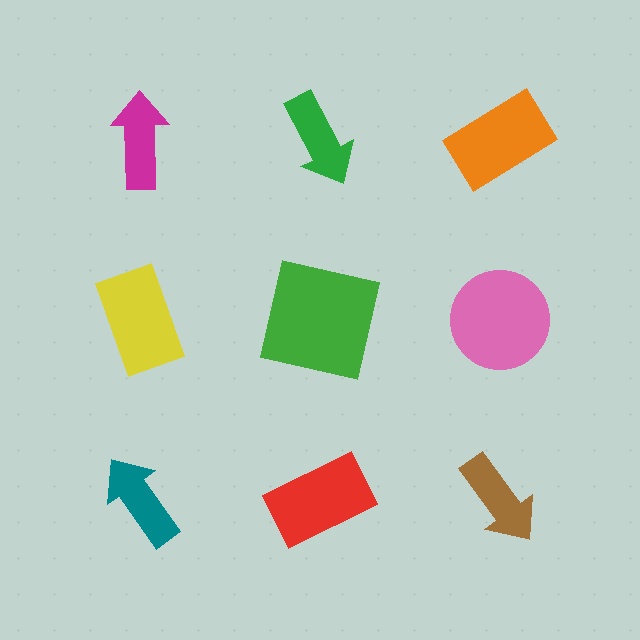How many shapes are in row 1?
3 shapes.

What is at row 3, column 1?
A teal arrow.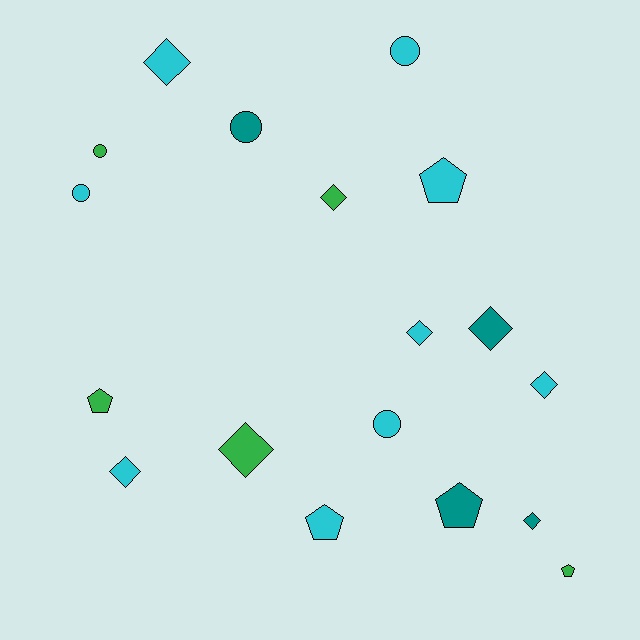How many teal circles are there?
There is 1 teal circle.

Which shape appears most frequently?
Diamond, with 8 objects.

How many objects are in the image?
There are 18 objects.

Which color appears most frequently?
Cyan, with 9 objects.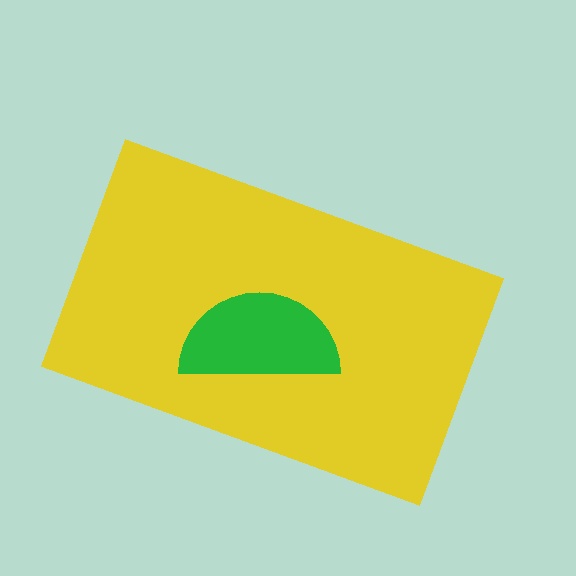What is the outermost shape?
The yellow rectangle.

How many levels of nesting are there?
2.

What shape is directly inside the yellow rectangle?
The green semicircle.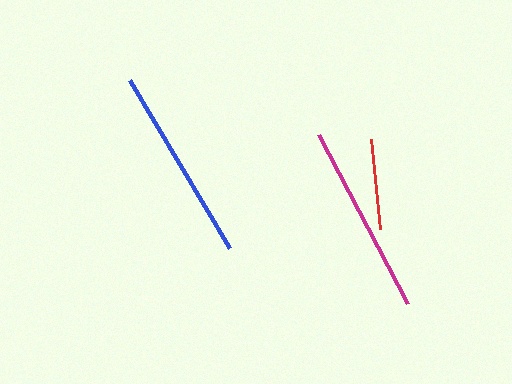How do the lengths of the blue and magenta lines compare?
The blue and magenta lines are approximately the same length.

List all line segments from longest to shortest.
From longest to shortest: blue, magenta, red.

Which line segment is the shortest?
The red line is the shortest at approximately 91 pixels.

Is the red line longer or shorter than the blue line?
The blue line is longer than the red line.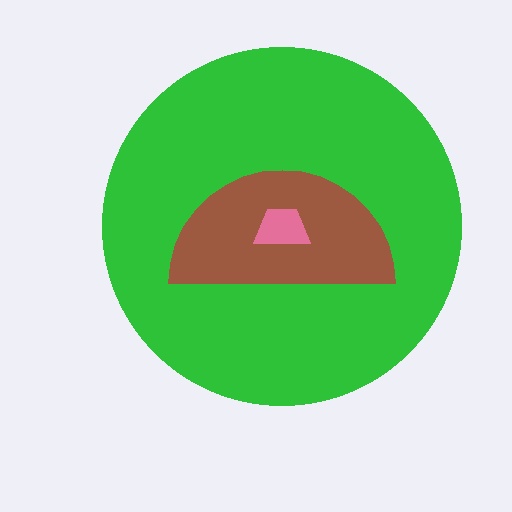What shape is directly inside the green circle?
The brown semicircle.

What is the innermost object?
The pink trapezoid.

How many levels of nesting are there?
3.